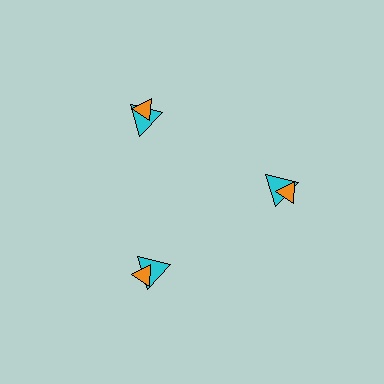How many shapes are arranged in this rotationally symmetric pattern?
There are 6 shapes, arranged in 3 groups of 2.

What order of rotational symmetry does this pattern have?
This pattern has 3-fold rotational symmetry.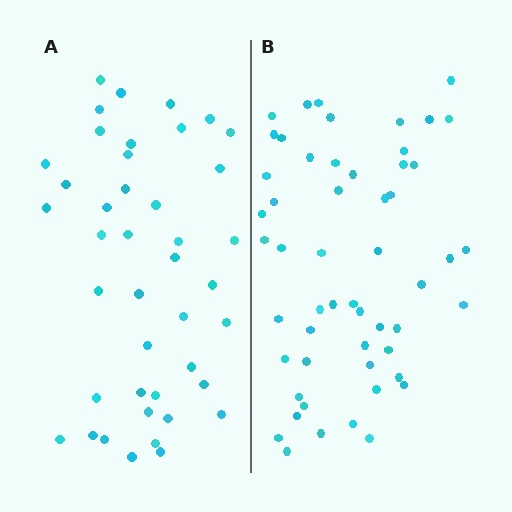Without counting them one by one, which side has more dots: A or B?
Region B (the right region) has more dots.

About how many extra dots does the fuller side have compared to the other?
Region B has roughly 12 or so more dots than region A.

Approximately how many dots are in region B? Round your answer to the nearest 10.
About 50 dots. (The exact count is 54, which rounds to 50.)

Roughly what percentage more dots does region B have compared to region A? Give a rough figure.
About 30% more.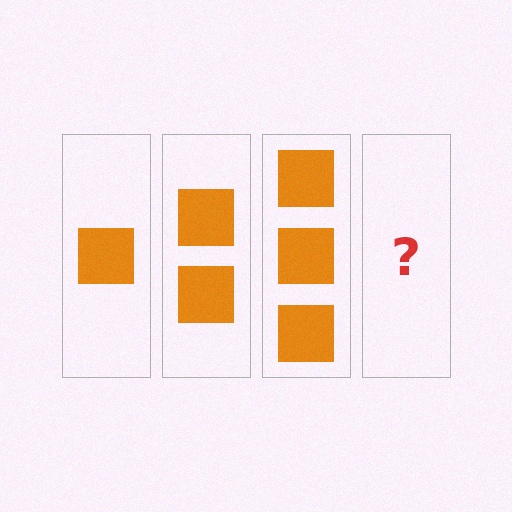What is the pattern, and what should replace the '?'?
The pattern is that each step adds one more square. The '?' should be 4 squares.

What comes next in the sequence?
The next element should be 4 squares.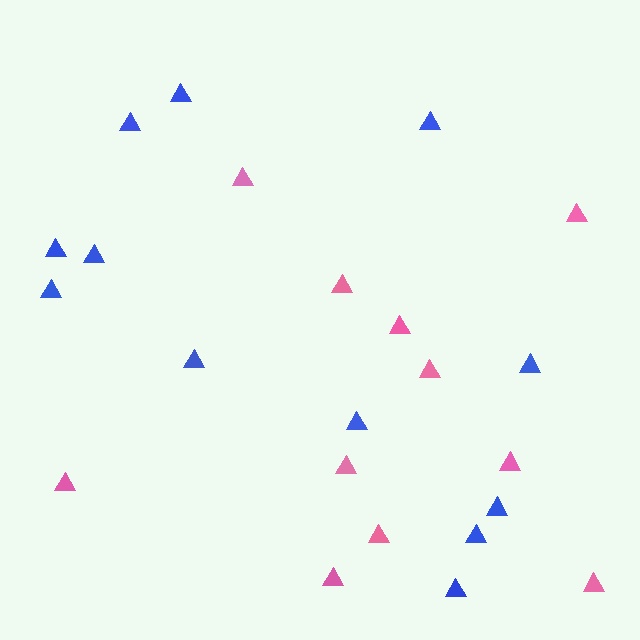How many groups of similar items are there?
There are 2 groups: one group of pink triangles (11) and one group of blue triangles (12).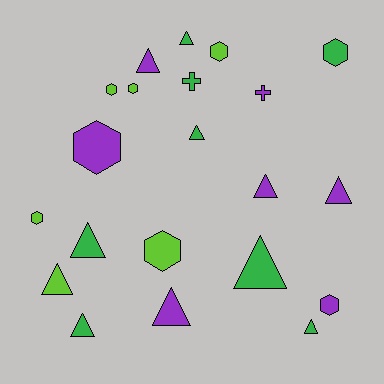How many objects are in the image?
There are 21 objects.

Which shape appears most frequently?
Triangle, with 11 objects.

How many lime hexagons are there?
There are 5 lime hexagons.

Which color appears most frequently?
Green, with 8 objects.